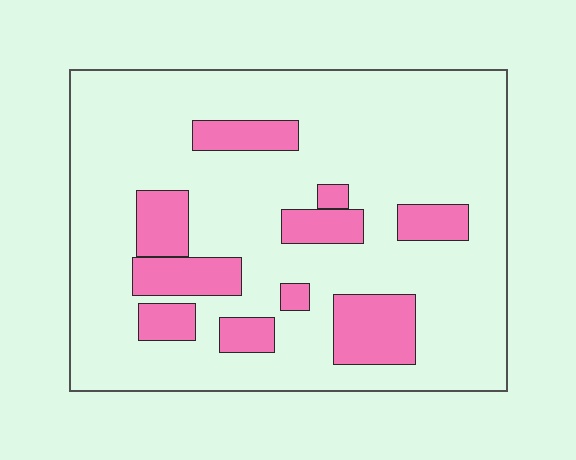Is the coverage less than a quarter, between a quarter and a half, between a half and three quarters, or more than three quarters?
Less than a quarter.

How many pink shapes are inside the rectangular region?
10.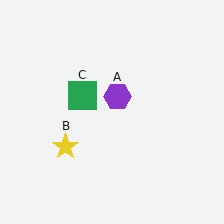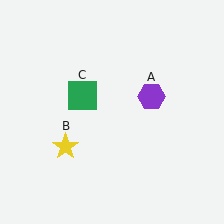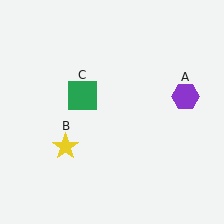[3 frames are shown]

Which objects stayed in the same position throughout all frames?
Yellow star (object B) and green square (object C) remained stationary.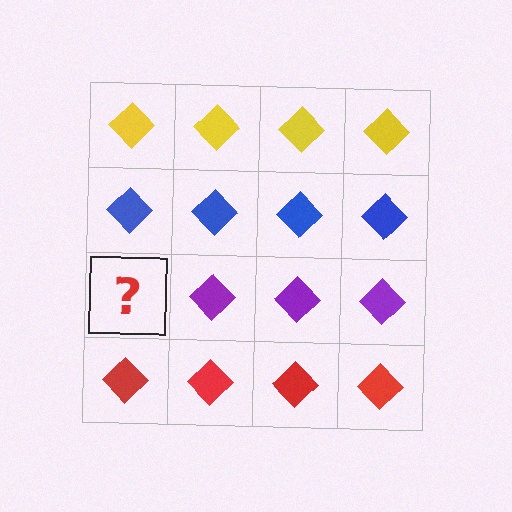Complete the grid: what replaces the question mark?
The question mark should be replaced with a purple diamond.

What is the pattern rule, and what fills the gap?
The rule is that each row has a consistent color. The gap should be filled with a purple diamond.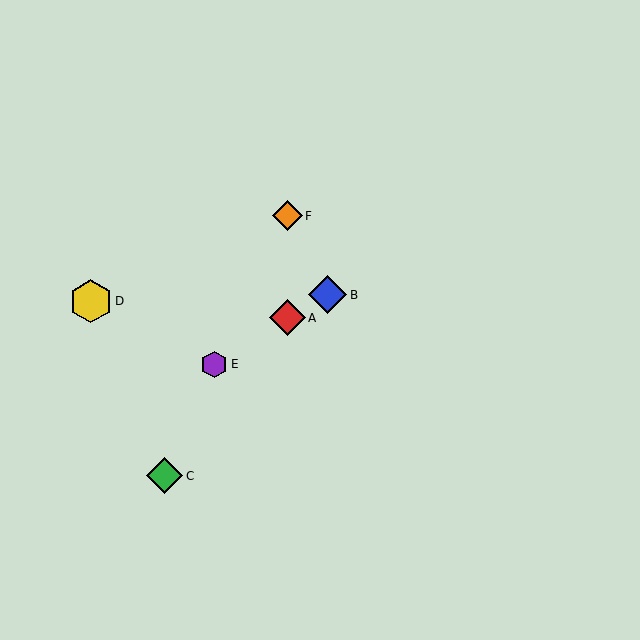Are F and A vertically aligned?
Yes, both are at x≈288.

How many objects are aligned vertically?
2 objects (A, F) are aligned vertically.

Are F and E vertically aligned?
No, F is at x≈288 and E is at x≈214.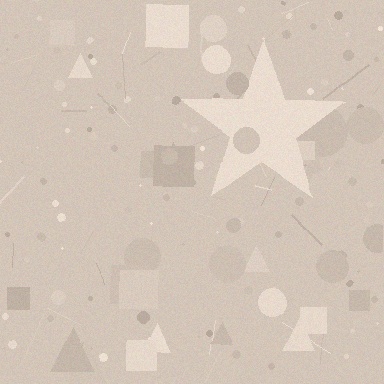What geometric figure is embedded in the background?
A star is embedded in the background.